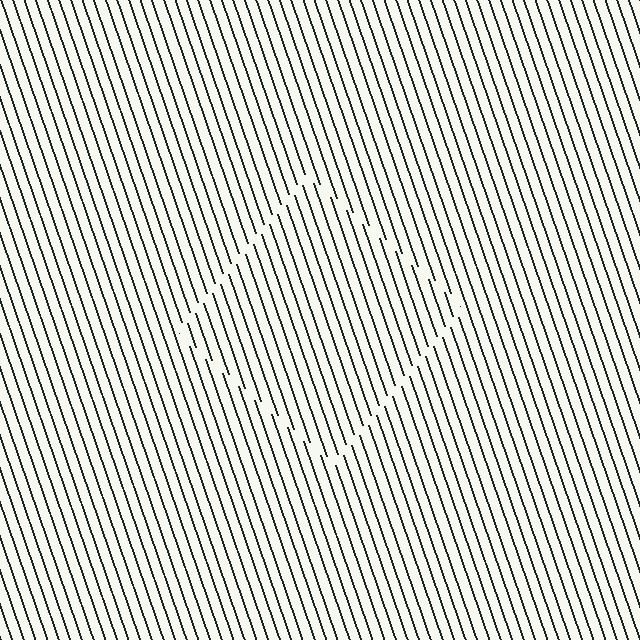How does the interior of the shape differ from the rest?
The interior of the shape contains the same grating, shifted by half a period — the contour is defined by the phase discontinuity where line-ends from the inner and outer gratings abut.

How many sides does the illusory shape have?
4 sides — the line-ends trace a square.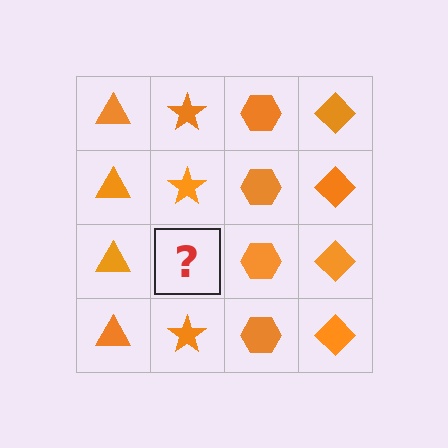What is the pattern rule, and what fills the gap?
The rule is that each column has a consistent shape. The gap should be filled with an orange star.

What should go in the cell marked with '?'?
The missing cell should contain an orange star.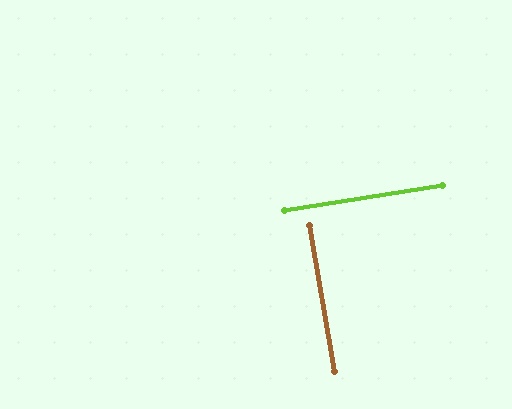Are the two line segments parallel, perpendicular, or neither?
Perpendicular — they meet at approximately 89°.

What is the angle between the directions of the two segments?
Approximately 89 degrees.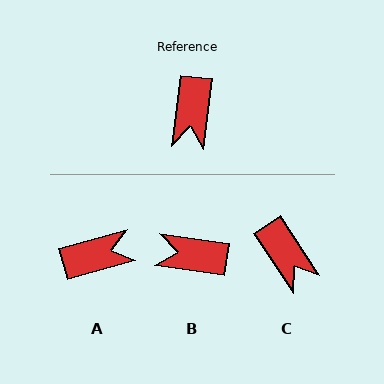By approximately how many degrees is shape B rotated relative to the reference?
Approximately 92 degrees clockwise.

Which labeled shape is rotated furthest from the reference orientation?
A, about 112 degrees away.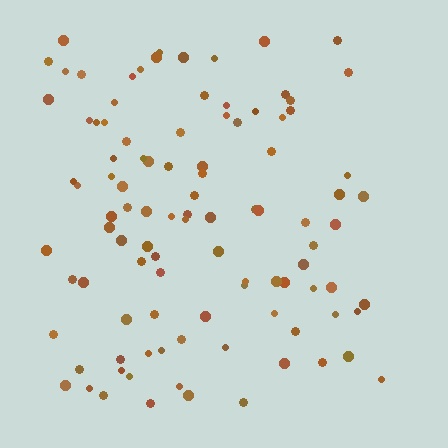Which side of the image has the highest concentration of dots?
The left.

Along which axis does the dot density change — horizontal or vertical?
Horizontal.